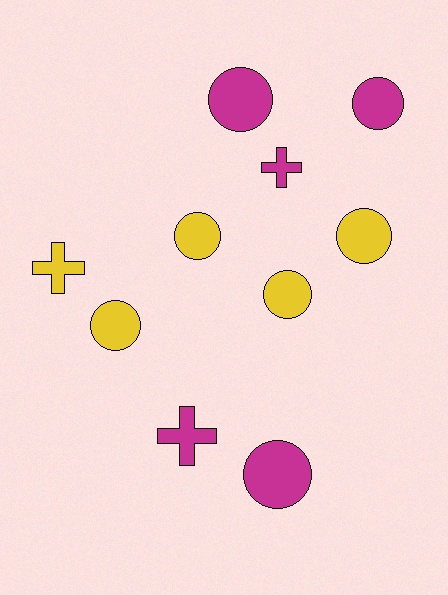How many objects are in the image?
There are 10 objects.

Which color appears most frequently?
Magenta, with 5 objects.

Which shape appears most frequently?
Circle, with 7 objects.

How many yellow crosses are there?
There is 1 yellow cross.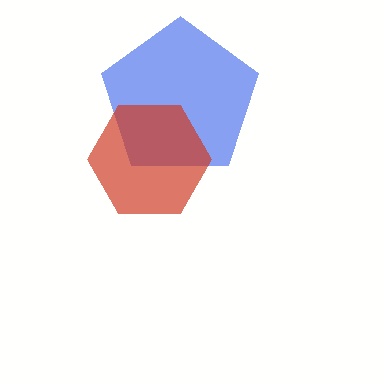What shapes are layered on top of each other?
The layered shapes are: a blue pentagon, a red hexagon.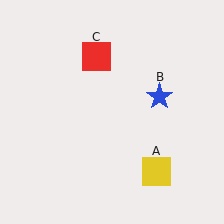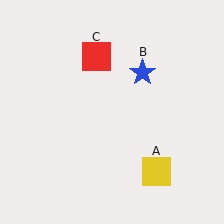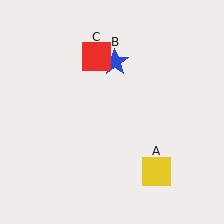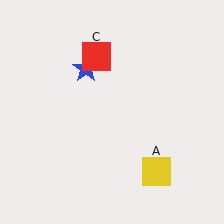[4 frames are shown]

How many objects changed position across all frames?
1 object changed position: blue star (object B).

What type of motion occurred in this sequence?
The blue star (object B) rotated counterclockwise around the center of the scene.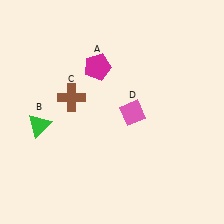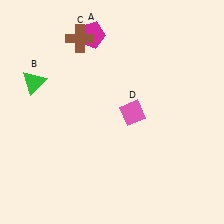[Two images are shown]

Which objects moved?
The objects that moved are: the magenta pentagon (A), the green triangle (B), the brown cross (C).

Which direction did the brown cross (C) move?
The brown cross (C) moved up.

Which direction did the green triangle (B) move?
The green triangle (B) moved up.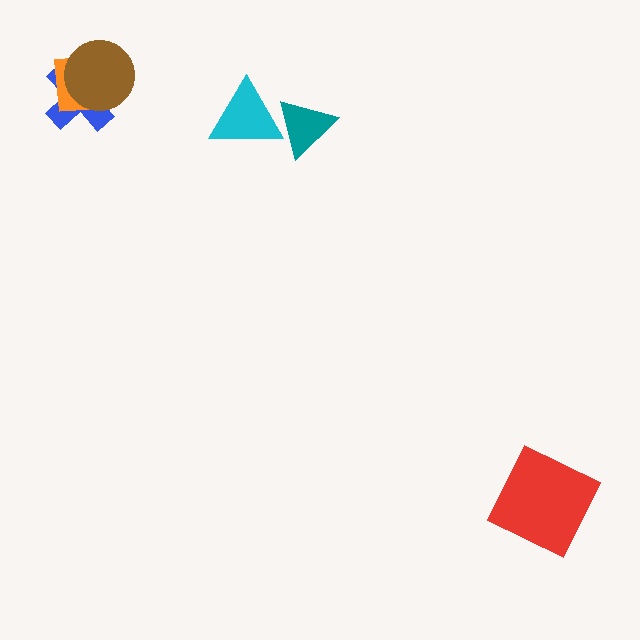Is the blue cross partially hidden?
Yes, it is partially covered by another shape.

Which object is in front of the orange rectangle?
The brown circle is in front of the orange rectangle.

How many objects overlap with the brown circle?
2 objects overlap with the brown circle.